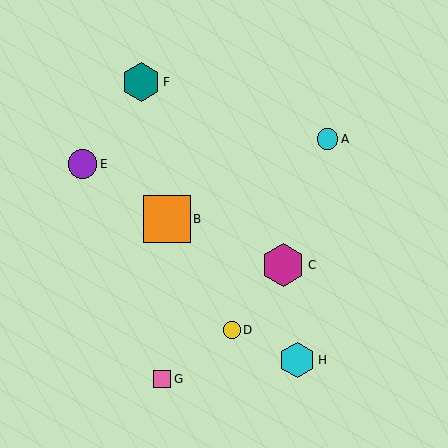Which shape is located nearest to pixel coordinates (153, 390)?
The pink square (labeled G) at (162, 379) is nearest to that location.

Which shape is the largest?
The orange square (labeled B) is the largest.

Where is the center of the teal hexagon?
The center of the teal hexagon is at (141, 82).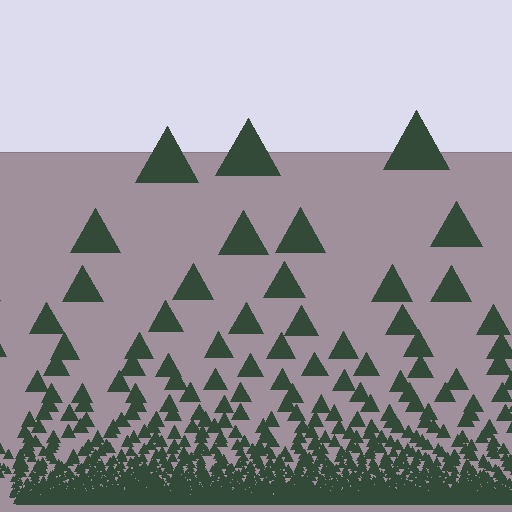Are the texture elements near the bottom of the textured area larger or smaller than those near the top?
Smaller. The gradient is inverted — elements near the bottom are smaller and denser.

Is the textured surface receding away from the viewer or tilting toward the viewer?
The surface appears to tilt toward the viewer. Texture elements get larger and sparser toward the top.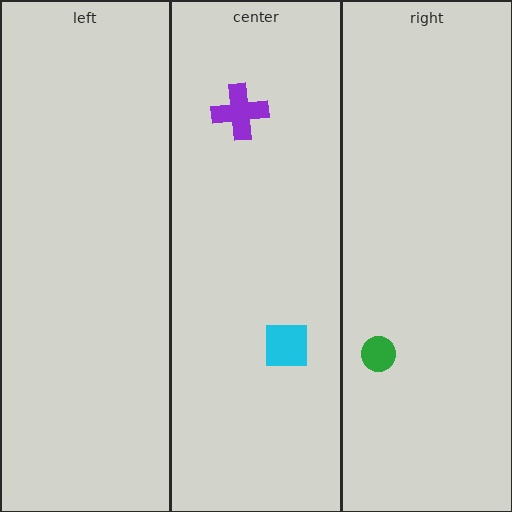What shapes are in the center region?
The purple cross, the cyan square.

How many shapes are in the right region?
1.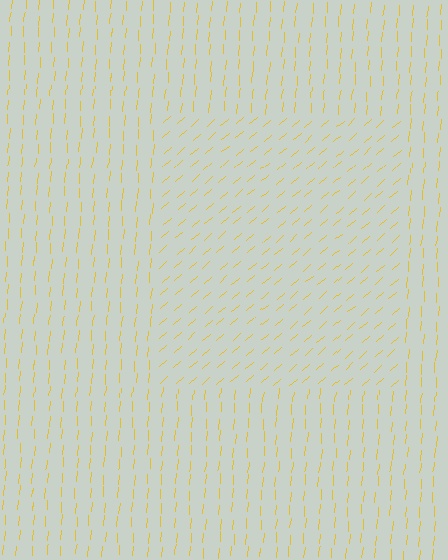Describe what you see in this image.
The image is filled with small yellow line segments. A rectangle region in the image has lines oriented differently from the surrounding lines, creating a visible texture boundary.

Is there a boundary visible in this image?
Yes, there is a texture boundary formed by a change in line orientation.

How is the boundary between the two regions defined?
The boundary is defined purely by a change in line orientation (approximately 45 degrees difference). All lines are the same color and thickness.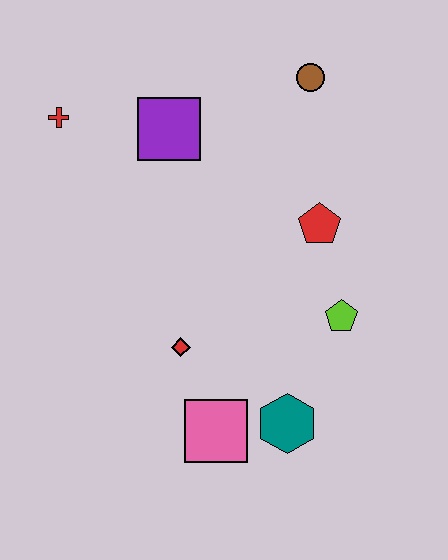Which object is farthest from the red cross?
The teal hexagon is farthest from the red cross.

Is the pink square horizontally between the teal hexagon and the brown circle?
No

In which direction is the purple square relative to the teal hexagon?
The purple square is above the teal hexagon.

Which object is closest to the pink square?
The teal hexagon is closest to the pink square.